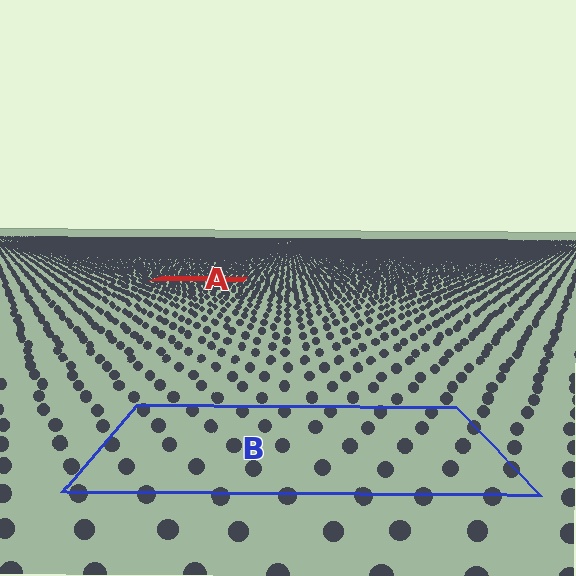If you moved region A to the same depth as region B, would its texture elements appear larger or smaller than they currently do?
They would appear larger. At a closer depth, the same texture elements are projected at a bigger on-screen size.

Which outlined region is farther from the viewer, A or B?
Region A is farther from the viewer — the texture elements inside it appear smaller and more densely packed.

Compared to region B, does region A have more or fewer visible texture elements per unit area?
Region A has more texture elements per unit area — they are packed more densely because it is farther away.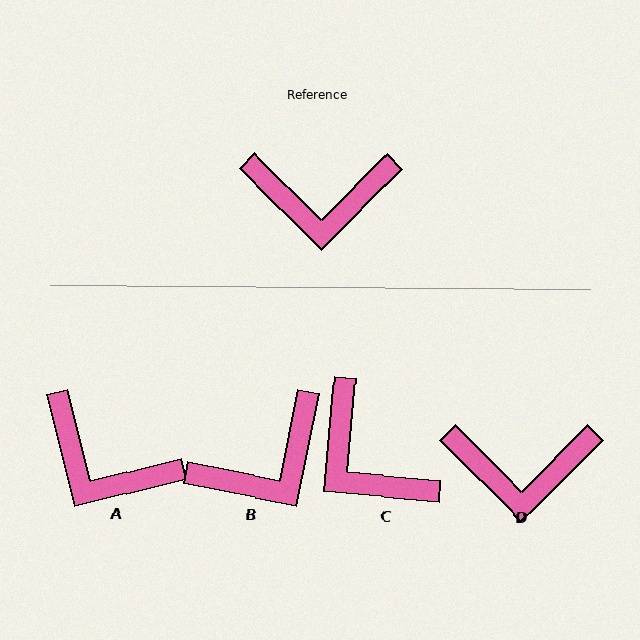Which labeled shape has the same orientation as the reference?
D.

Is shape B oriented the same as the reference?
No, it is off by about 33 degrees.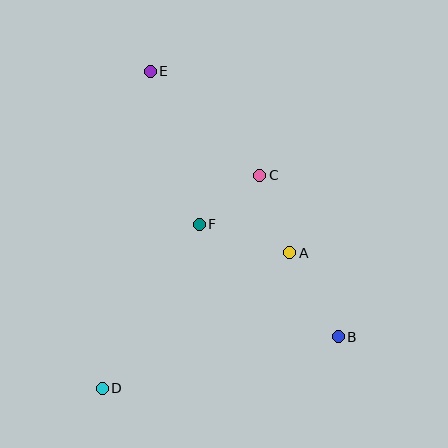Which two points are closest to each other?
Points C and F are closest to each other.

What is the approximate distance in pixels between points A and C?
The distance between A and C is approximately 83 pixels.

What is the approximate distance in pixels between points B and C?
The distance between B and C is approximately 180 pixels.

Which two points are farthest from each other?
Points B and E are farthest from each other.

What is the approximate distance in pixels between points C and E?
The distance between C and E is approximately 151 pixels.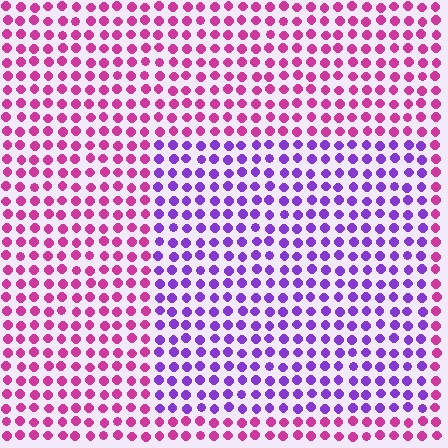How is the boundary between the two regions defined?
The boundary is defined purely by a slight shift in hue (about 49 degrees). Spacing, size, and orientation are identical on both sides.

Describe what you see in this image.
The image is filled with small magenta elements in a uniform arrangement. A rectangle-shaped region is visible where the elements are tinted to a slightly different hue, forming a subtle color boundary.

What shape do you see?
I see a rectangle.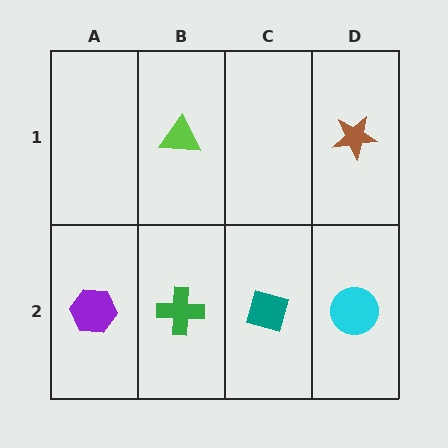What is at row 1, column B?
A lime triangle.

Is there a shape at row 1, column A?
No, that cell is empty.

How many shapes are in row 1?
2 shapes.